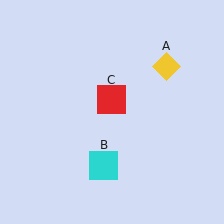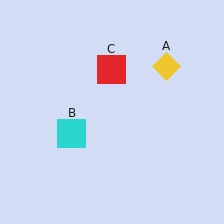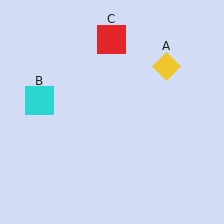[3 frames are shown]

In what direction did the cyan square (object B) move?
The cyan square (object B) moved up and to the left.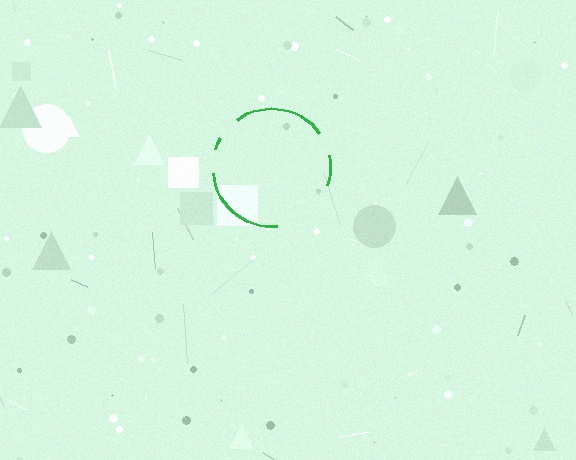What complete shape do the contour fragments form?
The contour fragments form a circle.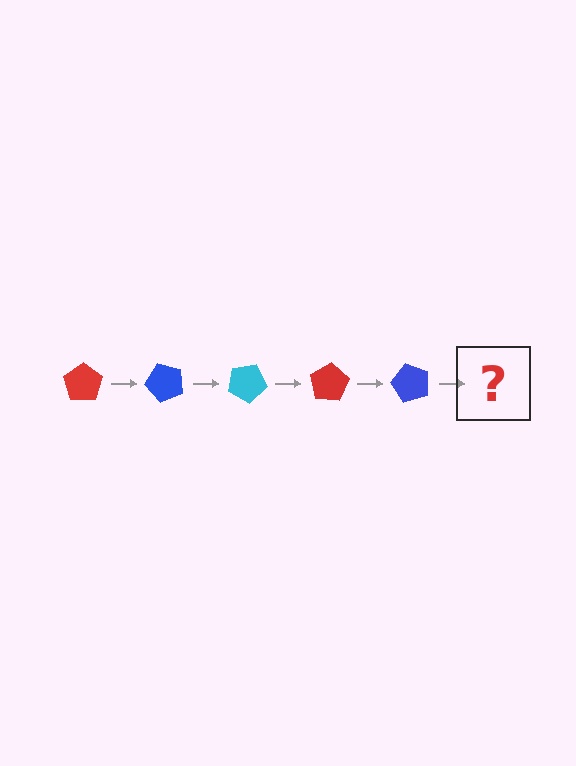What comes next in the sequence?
The next element should be a cyan pentagon, rotated 250 degrees from the start.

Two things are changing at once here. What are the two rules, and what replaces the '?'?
The two rules are that it rotates 50 degrees each step and the color cycles through red, blue, and cyan. The '?' should be a cyan pentagon, rotated 250 degrees from the start.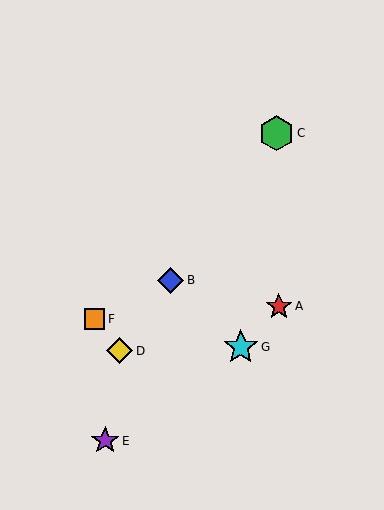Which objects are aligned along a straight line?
Objects B, C, D are aligned along a straight line.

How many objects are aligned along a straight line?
3 objects (B, C, D) are aligned along a straight line.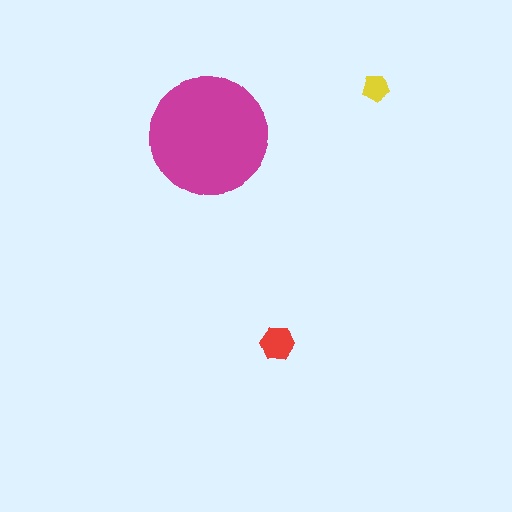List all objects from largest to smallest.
The magenta circle, the red hexagon, the yellow pentagon.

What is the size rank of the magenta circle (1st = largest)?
1st.